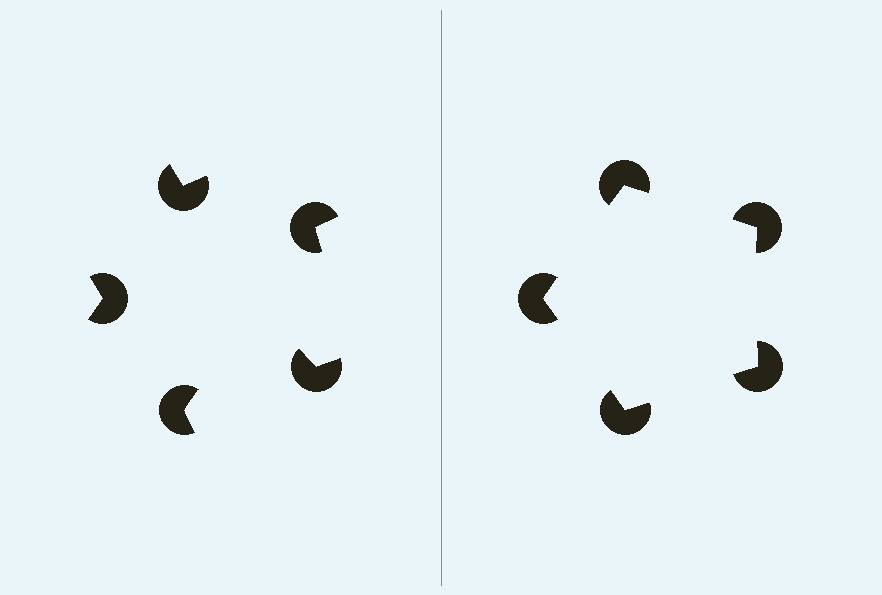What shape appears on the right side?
An illusory pentagon.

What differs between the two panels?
The pac-man discs are positioned identically on both sides; only the wedge orientations differ. On the right they align to a pentagon; on the left they are misaligned.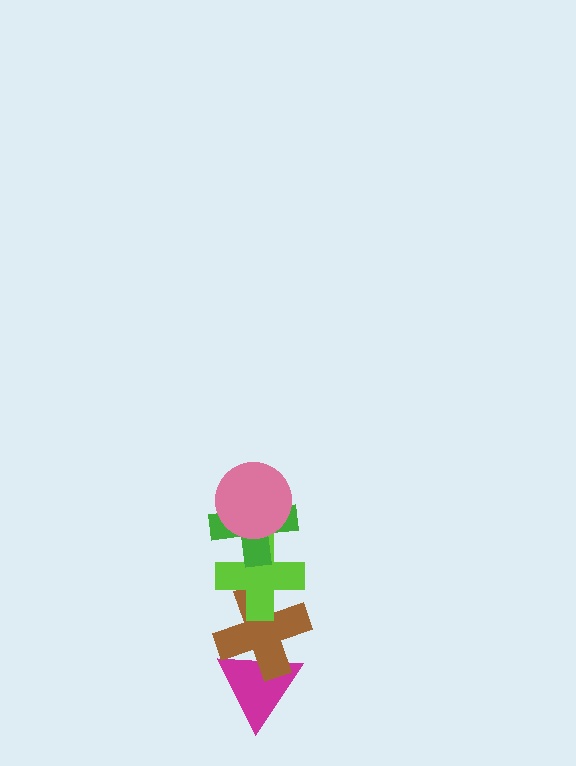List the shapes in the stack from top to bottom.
From top to bottom: the pink circle, the green cross, the lime cross, the brown cross, the magenta triangle.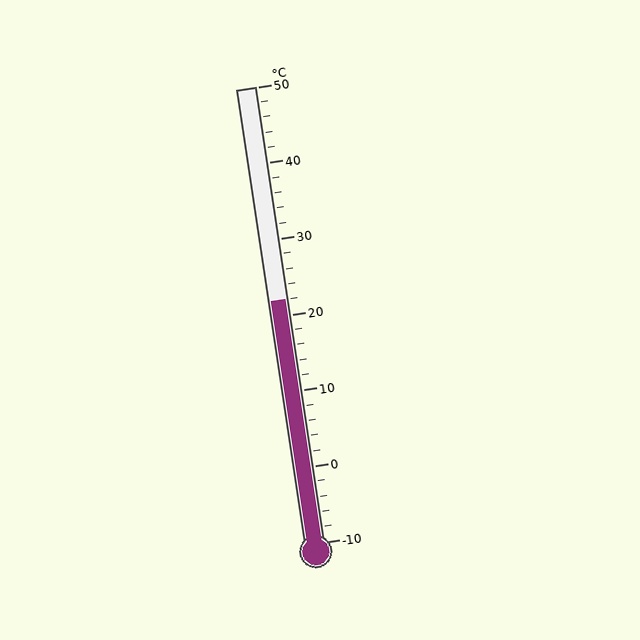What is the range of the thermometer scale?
The thermometer scale ranges from -10°C to 50°C.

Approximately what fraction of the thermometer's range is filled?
The thermometer is filled to approximately 55% of its range.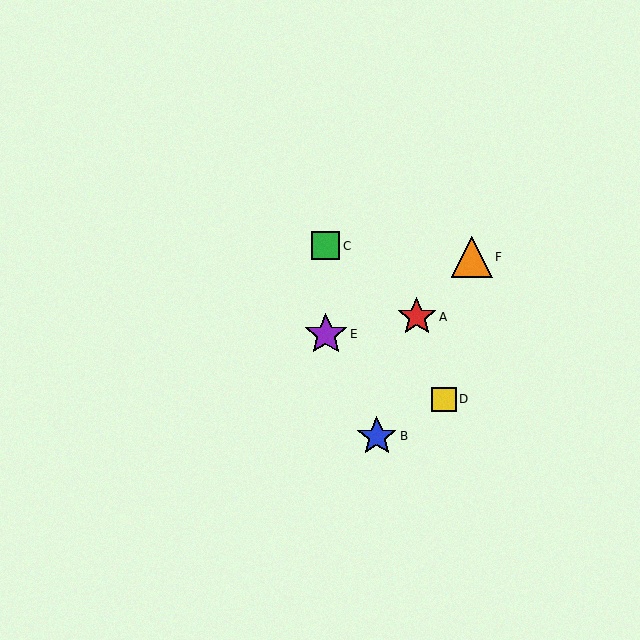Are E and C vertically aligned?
Yes, both are at x≈326.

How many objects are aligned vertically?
2 objects (C, E) are aligned vertically.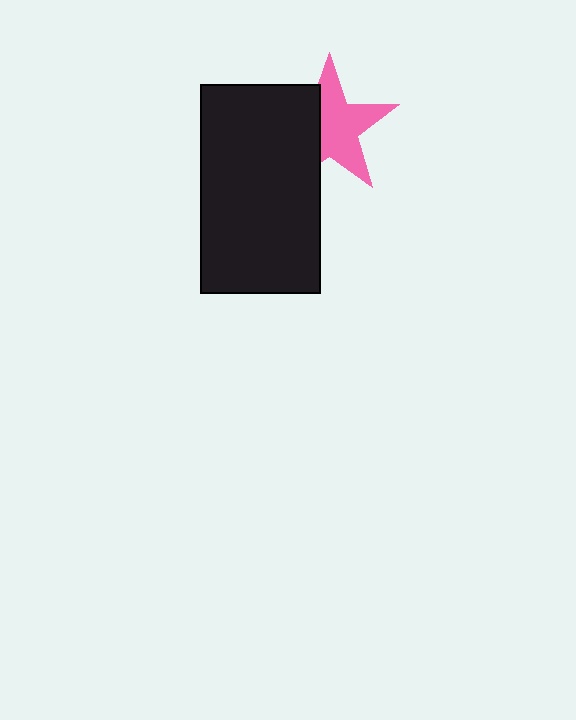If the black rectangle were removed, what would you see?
You would see the complete pink star.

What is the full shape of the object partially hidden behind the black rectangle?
The partially hidden object is a pink star.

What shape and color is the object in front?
The object in front is a black rectangle.